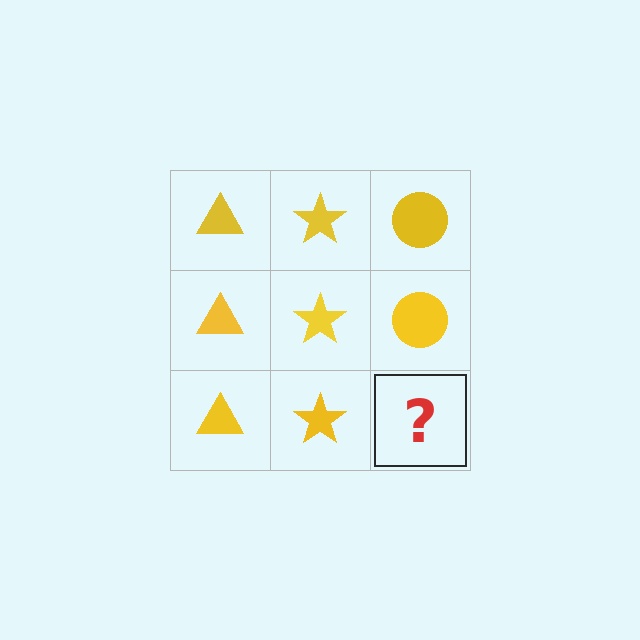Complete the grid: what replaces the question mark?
The question mark should be replaced with a yellow circle.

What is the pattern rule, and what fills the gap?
The rule is that each column has a consistent shape. The gap should be filled with a yellow circle.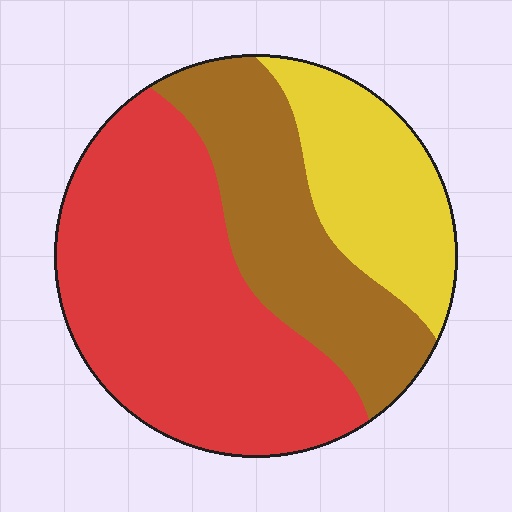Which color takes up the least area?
Yellow, at roughly 20%.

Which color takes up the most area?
Red, at roughly 50%.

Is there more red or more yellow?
Red.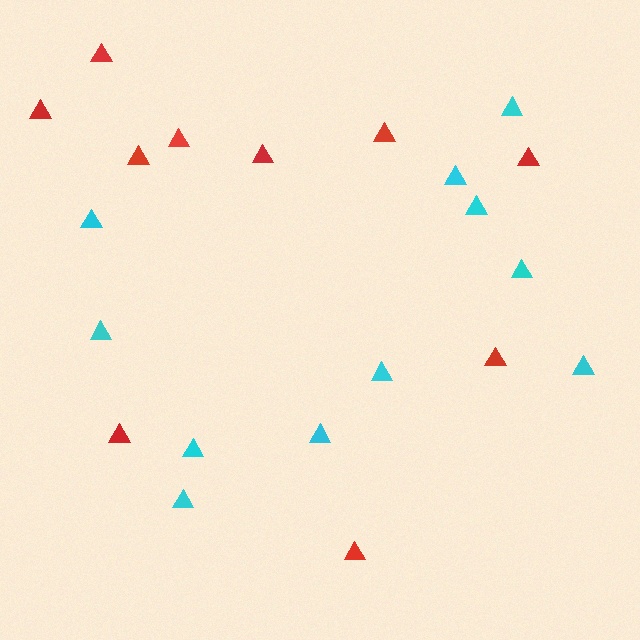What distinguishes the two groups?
There are 2 groups: one group of cyan triangles (11) and one group of red triangles (10).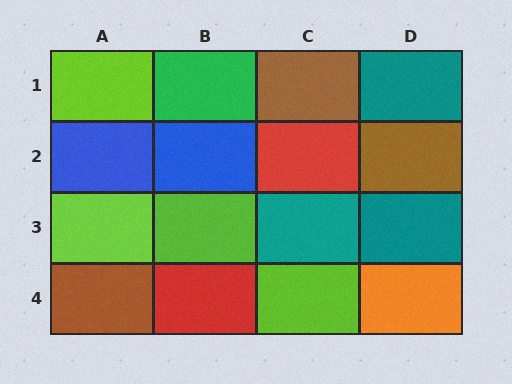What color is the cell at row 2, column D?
Brown.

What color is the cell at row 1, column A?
Lime.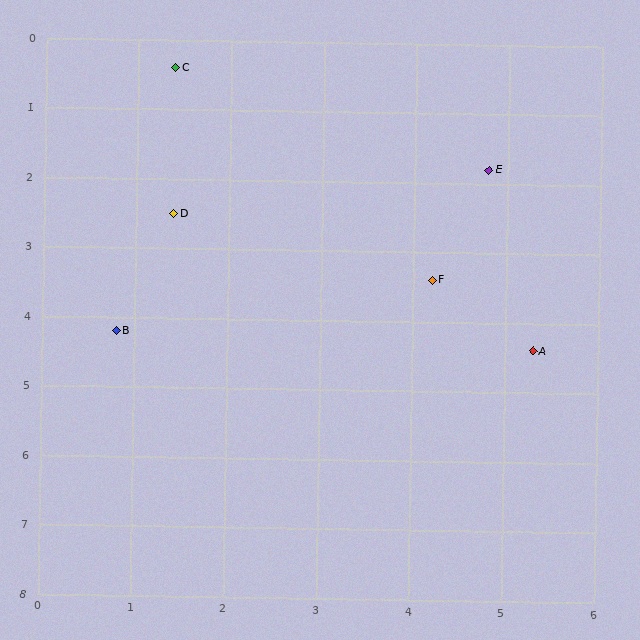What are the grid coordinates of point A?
Point A is at approximately (5.3, 4.4).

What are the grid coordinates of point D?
Point D is at approximately (1.4, 2.5).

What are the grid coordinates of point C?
Point C is at approximately (1.4, 0.4).